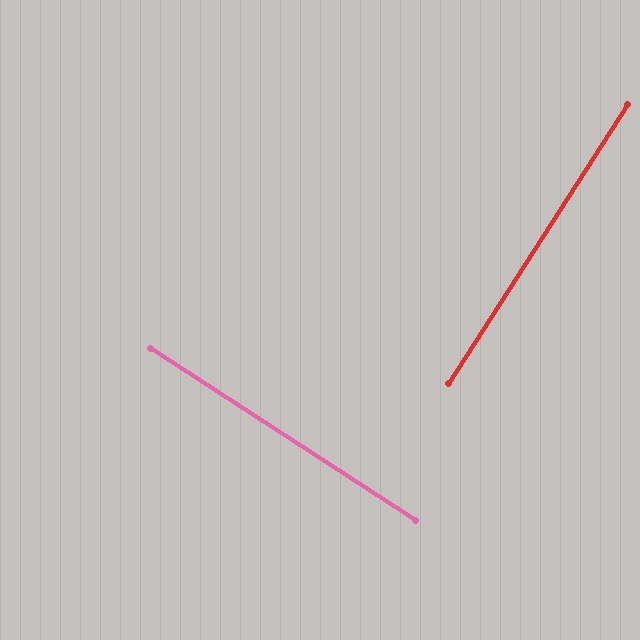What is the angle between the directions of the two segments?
Approximately 90 degrees.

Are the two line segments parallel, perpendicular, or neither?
Perpendicular — they meet at approximately 90°.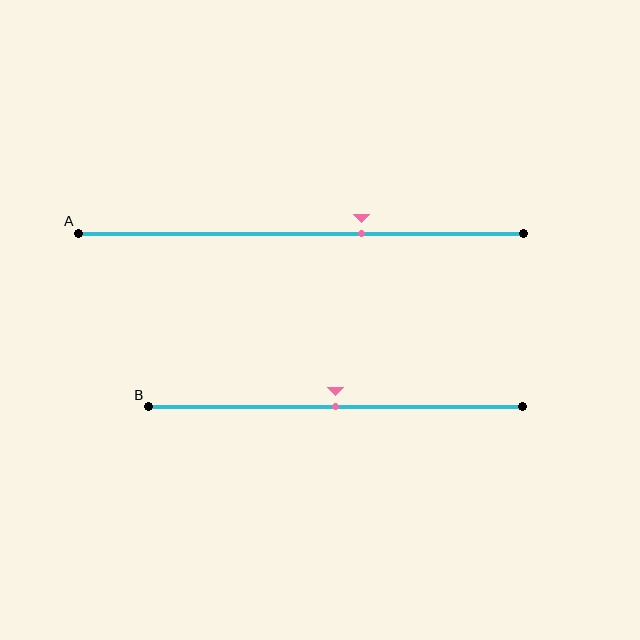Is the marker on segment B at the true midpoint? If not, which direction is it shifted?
Yes, the marker on segment B is at the true midpoint.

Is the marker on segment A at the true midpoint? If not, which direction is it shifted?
No, the marker on segment A is shifted to the right by about 14% of the segment length.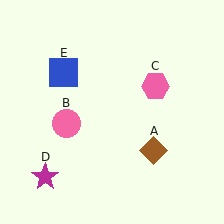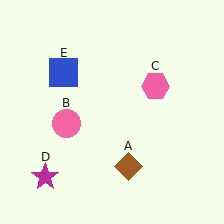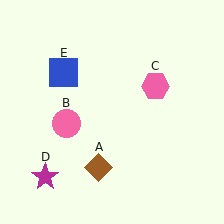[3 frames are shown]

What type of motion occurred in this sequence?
The brown diamond (object A) rotated clockwise around the center of the scene.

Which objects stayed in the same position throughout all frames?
Pink circle (object B) and pink hexagon (object C) and magenta star (object D) and blue square (object E) remained stationary.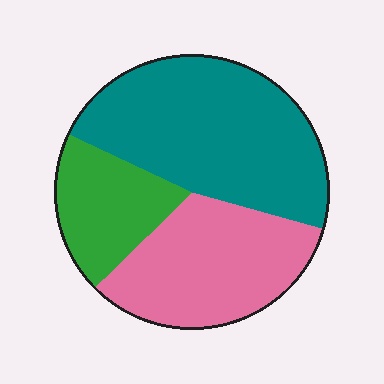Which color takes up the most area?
Teal, at roughly 45%.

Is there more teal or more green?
Teal.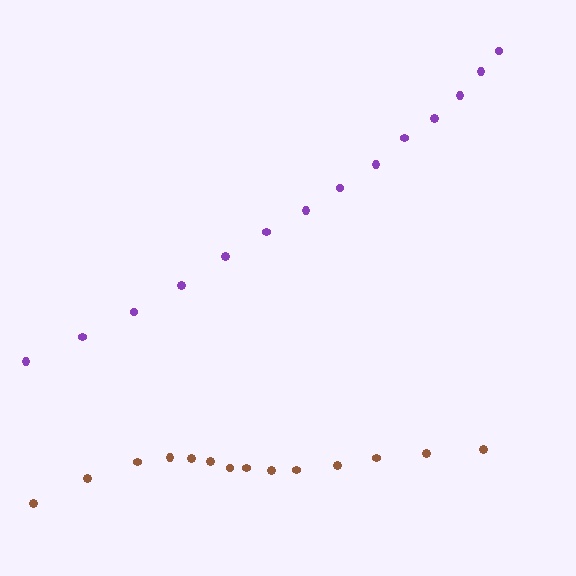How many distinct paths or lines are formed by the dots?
There are 2 distinct paths.